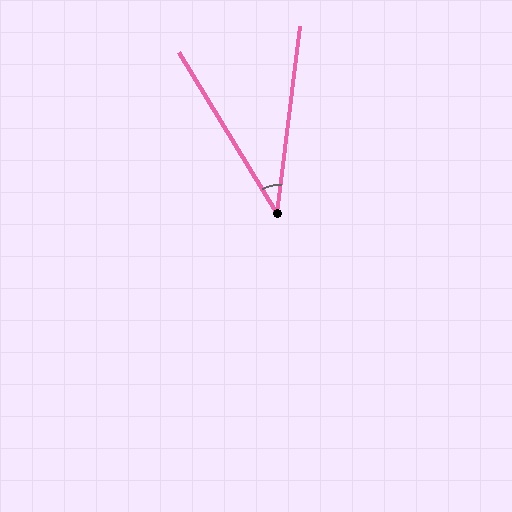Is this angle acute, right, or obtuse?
It is acute.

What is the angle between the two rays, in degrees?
Approximately 38 degrees.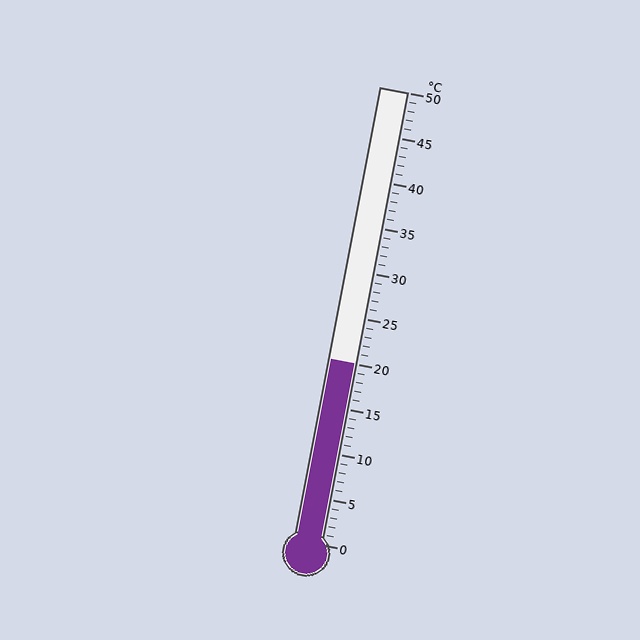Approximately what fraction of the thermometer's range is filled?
The thermometer is filled to approximately 40% of its range.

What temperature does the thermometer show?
The thermometer shows approximately 20°C.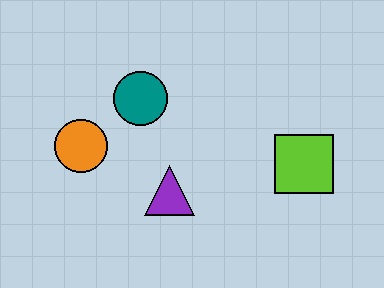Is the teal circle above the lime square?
Yes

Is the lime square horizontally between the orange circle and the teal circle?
No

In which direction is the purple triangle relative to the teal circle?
The purple triangle is below the teal circle.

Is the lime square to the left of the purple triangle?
No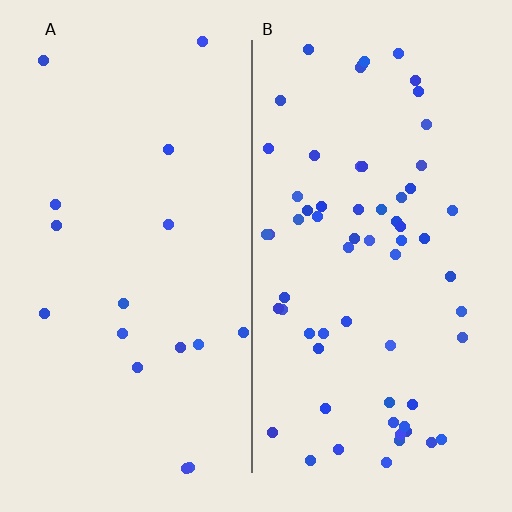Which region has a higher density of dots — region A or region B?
B (the right).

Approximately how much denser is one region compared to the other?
Approximately 3.8× — region B over region A.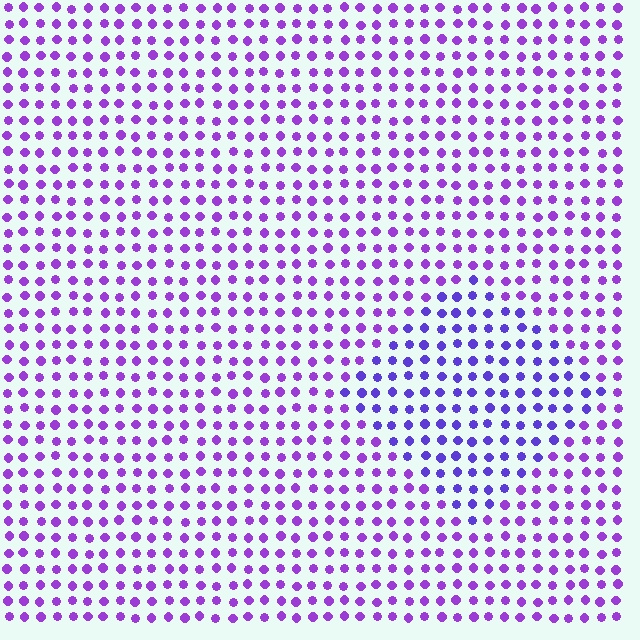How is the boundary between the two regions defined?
The boundary is defined purely by a slight shift in hue (about 25 degrees). Spacing, size, and orientation are identical on both sides.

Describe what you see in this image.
The image is filled with small purple elements in a uniform arrangement. A diamond-shaped region is visible where the elements are tinted to a slightly different hue, forming a subtle color boundary.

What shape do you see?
I see a diamond.